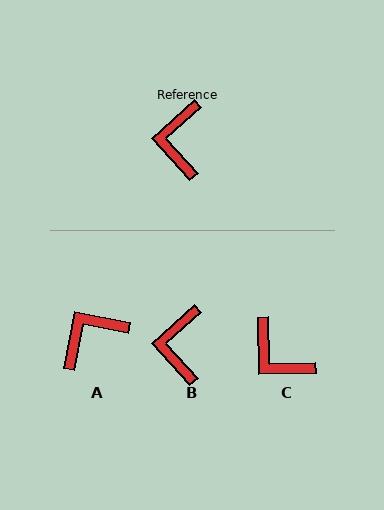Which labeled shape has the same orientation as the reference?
B.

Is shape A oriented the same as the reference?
No, it is off by about 53 degrees.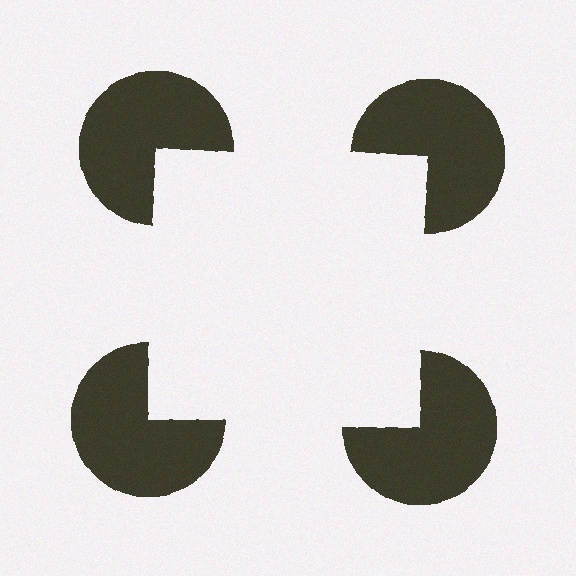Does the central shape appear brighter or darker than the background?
It typically appears slightly brighter than the background, even though no actual brightness change is drawn.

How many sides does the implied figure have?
4 sides.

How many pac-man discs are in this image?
There are 4 — one at each vertex of the illusory square.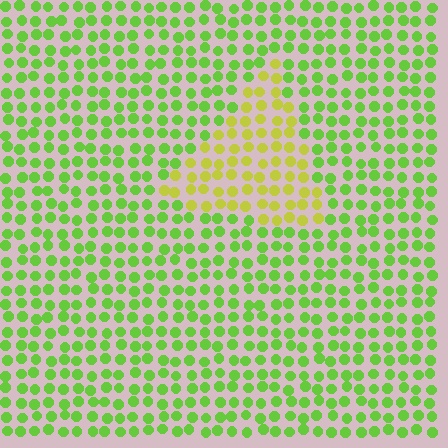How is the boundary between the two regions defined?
The boundary is defined purely by a slight shift in hue (about 37 degrees). Spacing, size, and orientation are identical on both sides.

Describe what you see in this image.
The image is filled with small lime elements in a uniform arrangement. A triangle-shaped region is visible where the elements are tinted to a slightly different hue, forming a subtle color boundary.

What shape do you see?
I see a triangle.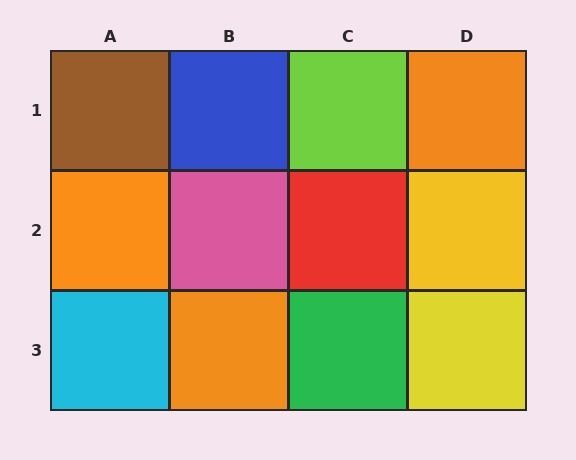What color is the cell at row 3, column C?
Green.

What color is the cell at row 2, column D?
Yellow.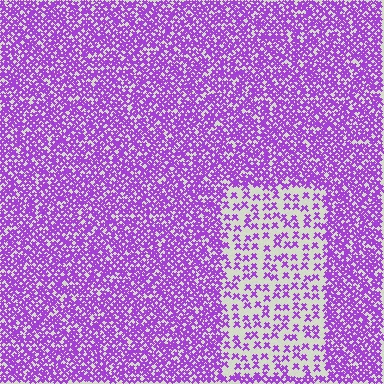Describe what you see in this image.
The image contains small purple elements arranged at two different densities. A rectangle-shaped region is visible where the elements are less densely packed than the surrounding area.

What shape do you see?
I see a rectangle.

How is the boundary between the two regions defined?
The boundary is defined by a change in element density (approximately 2.7x ratio). All elements are the same color, size, and shape.